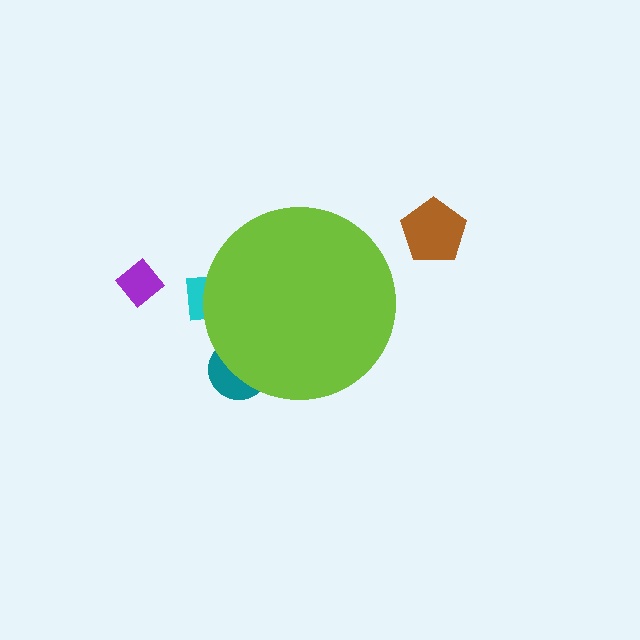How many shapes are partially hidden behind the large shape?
2 shapes are partially hidden.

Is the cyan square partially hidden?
Yes, the cyan square is partially hidden behind the lime circle.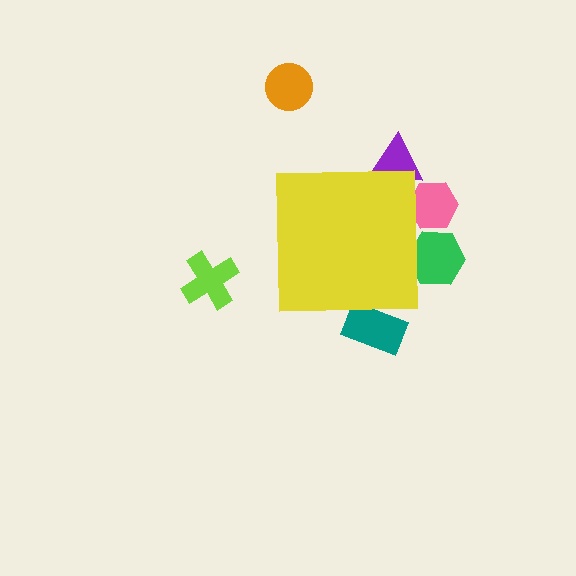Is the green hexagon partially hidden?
Yes, the green hexagon is partially hidden behind the yellow square.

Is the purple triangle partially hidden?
Yes, the purple triangle is partially hidden behind the yellow square.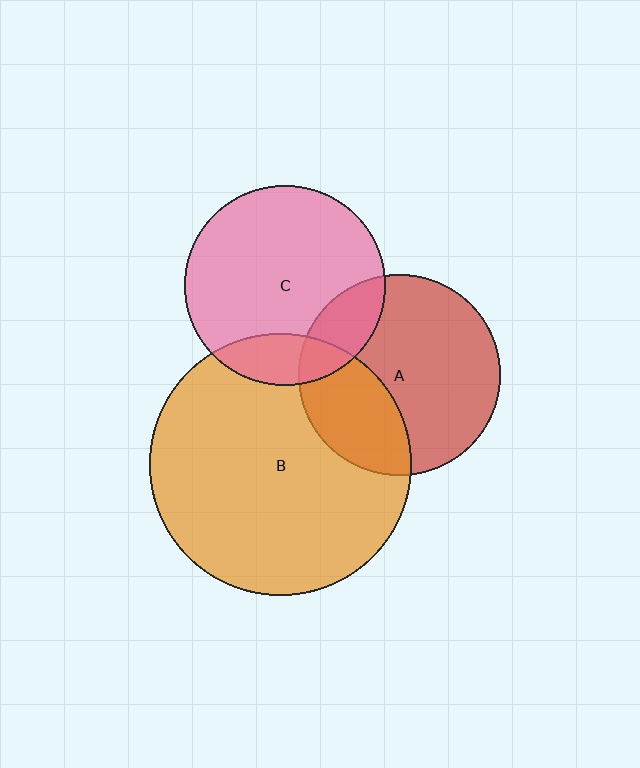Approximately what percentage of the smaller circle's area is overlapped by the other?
Approximately 15%.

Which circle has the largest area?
Circle B (orange).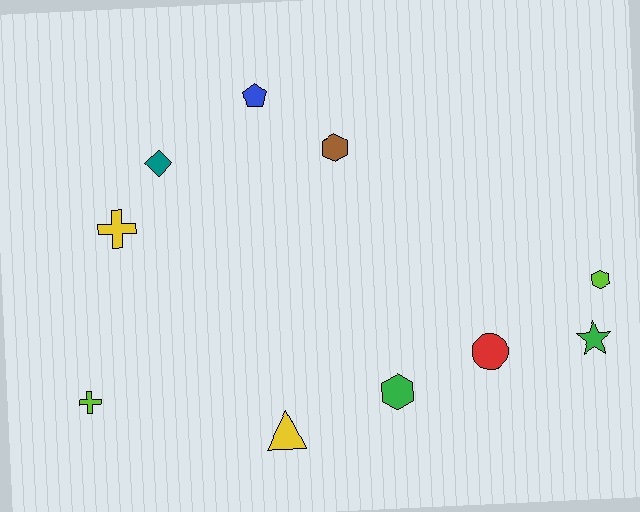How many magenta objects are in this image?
There are no magenta objects.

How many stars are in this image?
There is 1 star.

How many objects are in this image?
There are 10 objects.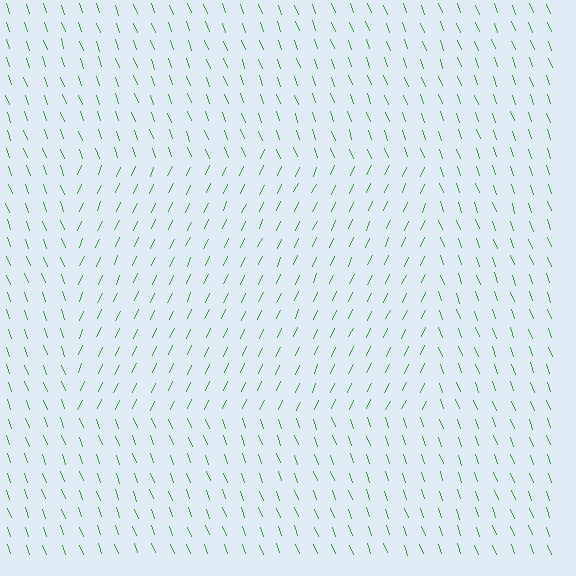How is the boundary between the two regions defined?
The boundary is defined purely by a change in line orientation (approximately 45 degrees difference). All lines are the same color and thickness.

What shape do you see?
I see a rectangle.